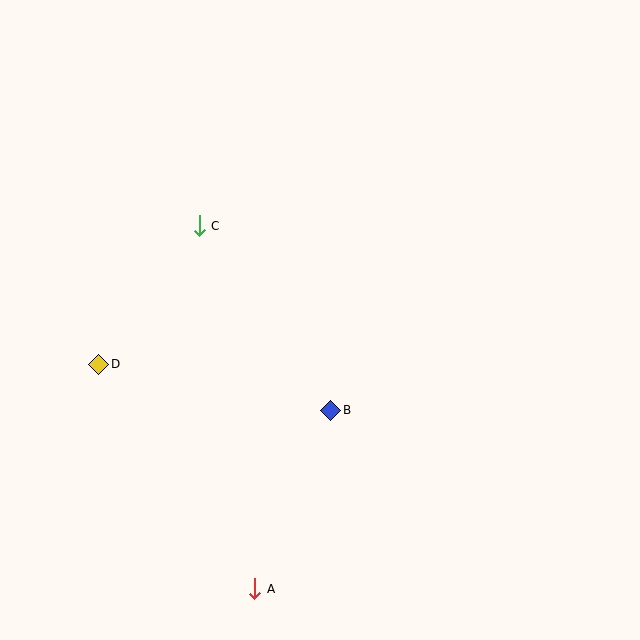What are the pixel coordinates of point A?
Point A is at (255, 589).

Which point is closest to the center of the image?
Point B at (331, 410) is closest to the center.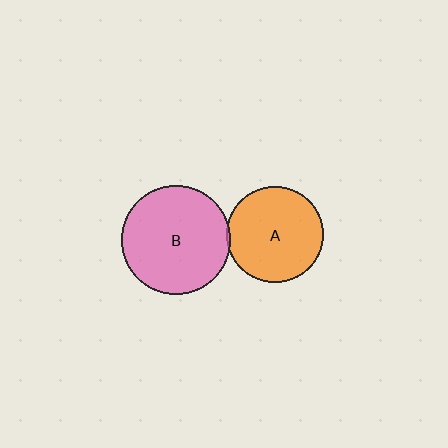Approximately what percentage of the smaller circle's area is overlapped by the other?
Approximately 5%.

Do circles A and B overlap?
Yes.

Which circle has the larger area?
Circle B (pink).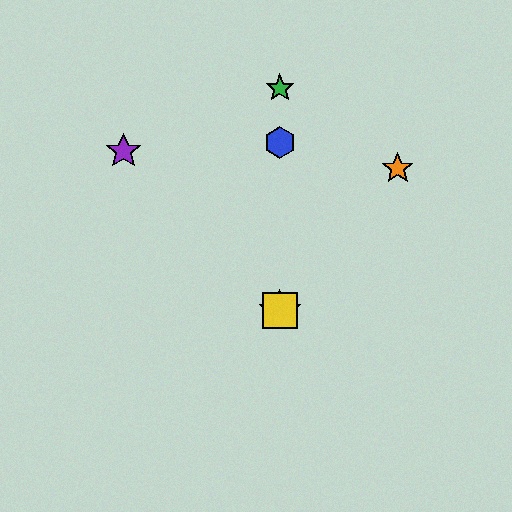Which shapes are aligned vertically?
The red star, the blue hexagon, the green star, the yellow square are aligned vertically.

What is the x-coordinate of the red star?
The red star is at x≈280.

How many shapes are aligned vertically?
4 shapes (the red star, the blue hexagon, the green star, the yellow square) are aligned vertically.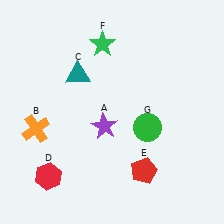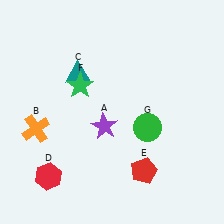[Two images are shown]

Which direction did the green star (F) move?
The green star (F) moved down.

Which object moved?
The green star (F) moved down.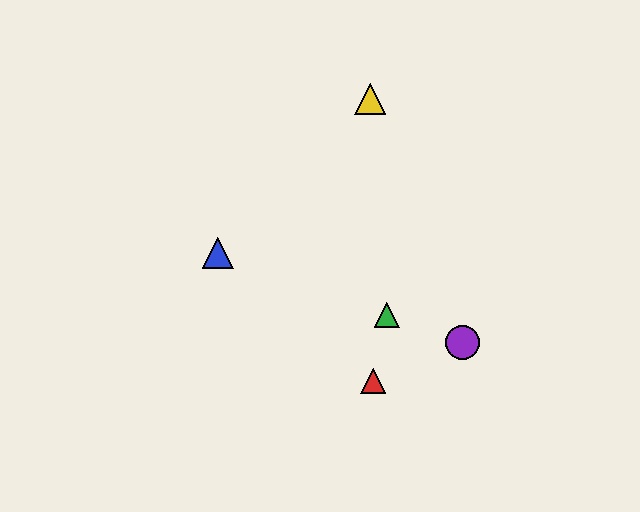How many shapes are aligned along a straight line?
3 shapes (the blue triangle, the green triangle, the purple circle) are aligned along a straight line.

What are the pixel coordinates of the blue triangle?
The blue triangle is at (218, 253).